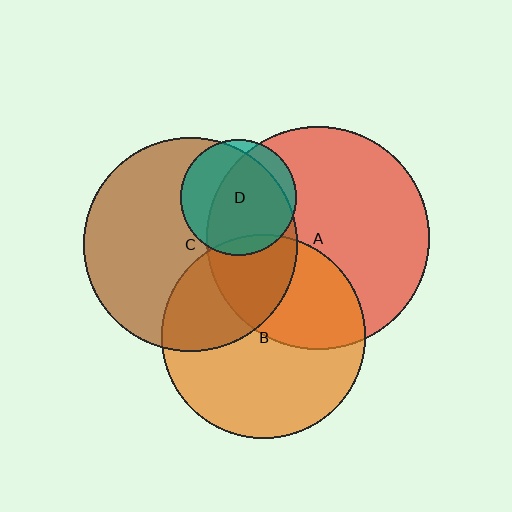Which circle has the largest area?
Circle A (red).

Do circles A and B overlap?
Yes.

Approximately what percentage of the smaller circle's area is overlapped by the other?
Approximately 40%.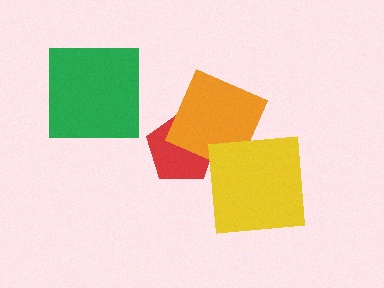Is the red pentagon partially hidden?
Yes, it is partially covered by another shape.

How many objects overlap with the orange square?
1 object overlaps with the orange square.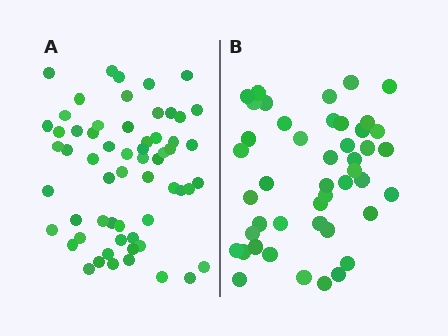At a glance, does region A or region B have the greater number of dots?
Region A (the left region) has more dots.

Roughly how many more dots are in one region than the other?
Region A has approximately 15 more dots than region B.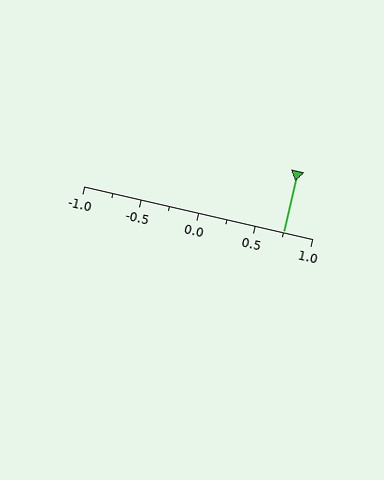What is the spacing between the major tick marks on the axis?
The major ticks are spaced 0.5 apart.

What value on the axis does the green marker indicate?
The marker indicates approximately 0.75.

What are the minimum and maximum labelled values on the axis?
The axis runs from -1.0 to 1.0.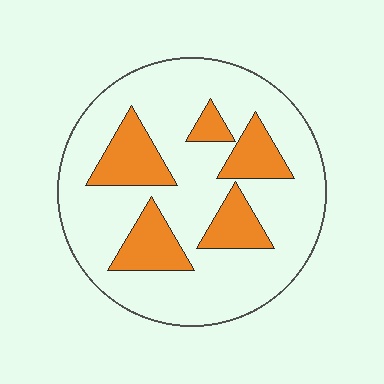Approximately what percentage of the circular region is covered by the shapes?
Approximately 25%.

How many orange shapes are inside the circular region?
5.